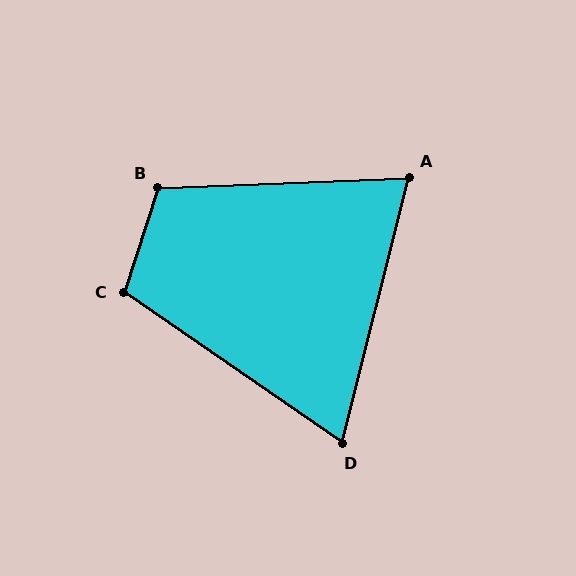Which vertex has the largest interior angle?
B, at approximately 110 degrees.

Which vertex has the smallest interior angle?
D, at approximately 70 degrees.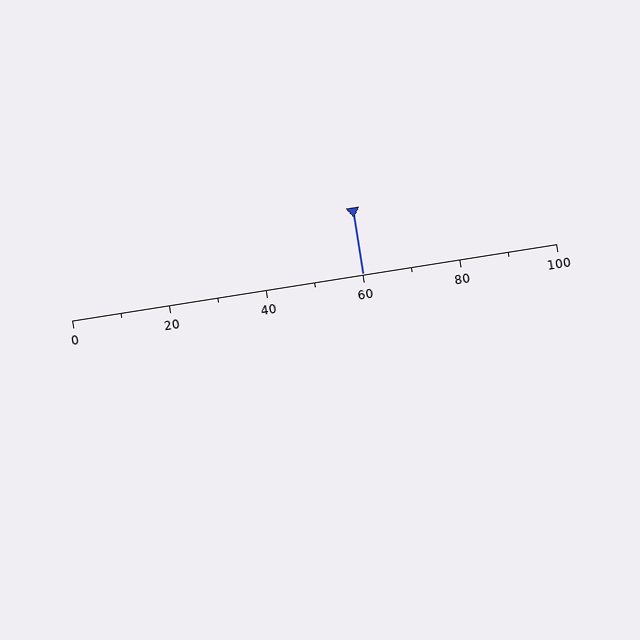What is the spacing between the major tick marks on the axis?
The major ticks are spaced 20 apart.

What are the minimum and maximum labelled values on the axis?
The axis runs from 0 to 100.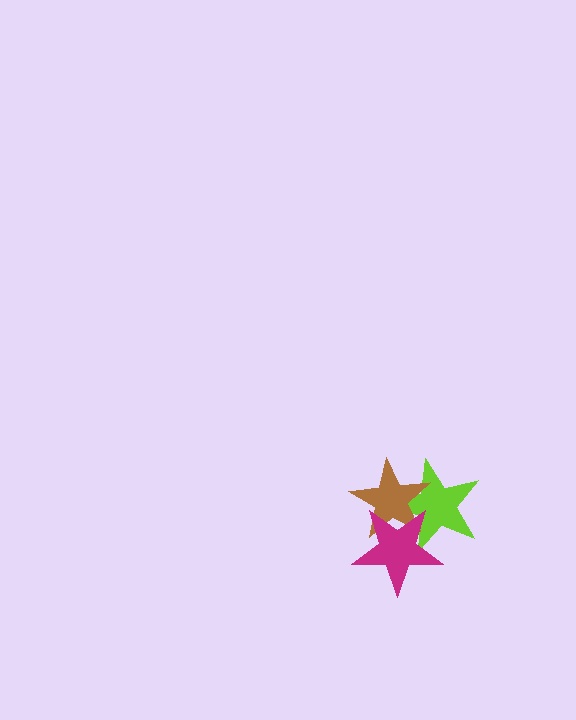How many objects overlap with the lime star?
2 objects overlap with the lime star.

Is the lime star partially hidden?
Yes, it is partially covered by another shape.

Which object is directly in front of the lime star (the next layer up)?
The brown star is directly in front of the lime star.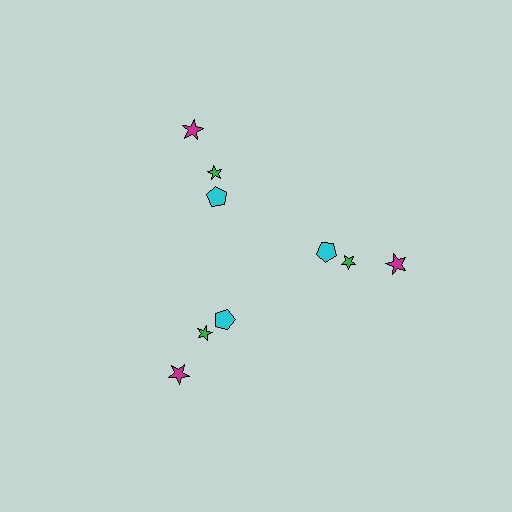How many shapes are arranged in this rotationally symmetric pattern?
There are 9 shapes, arranged in 3 groups of 3.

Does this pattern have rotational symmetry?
Yes, this pattern has 3-fold rotational symmetry. It looks the same after rotating 120 degrees around the center.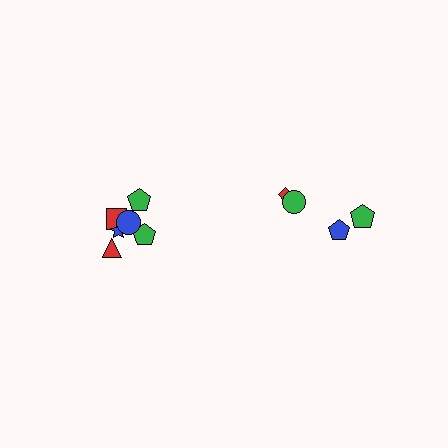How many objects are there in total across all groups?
There are 10 objects.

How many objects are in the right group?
There are 4 objects.